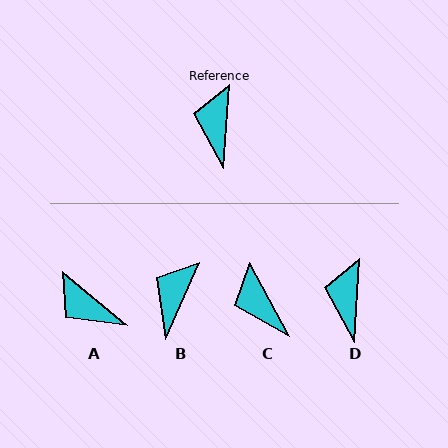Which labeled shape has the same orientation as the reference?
D.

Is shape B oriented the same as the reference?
No, it is off by about 20 degrees.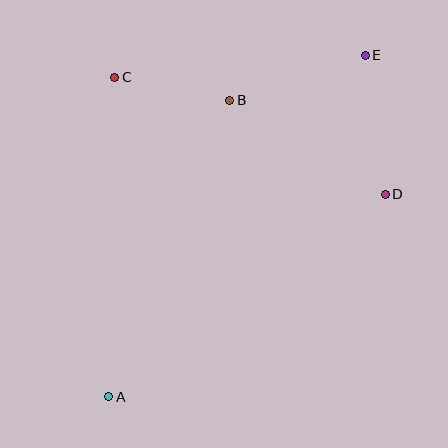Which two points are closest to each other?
Points B and C are closest to each other.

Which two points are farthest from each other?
Points A and E are farthest from each other.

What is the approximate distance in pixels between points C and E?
The distance between C and E is approximately 251 pixels.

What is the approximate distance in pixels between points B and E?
The distance between B and E is approximately 143 pixels.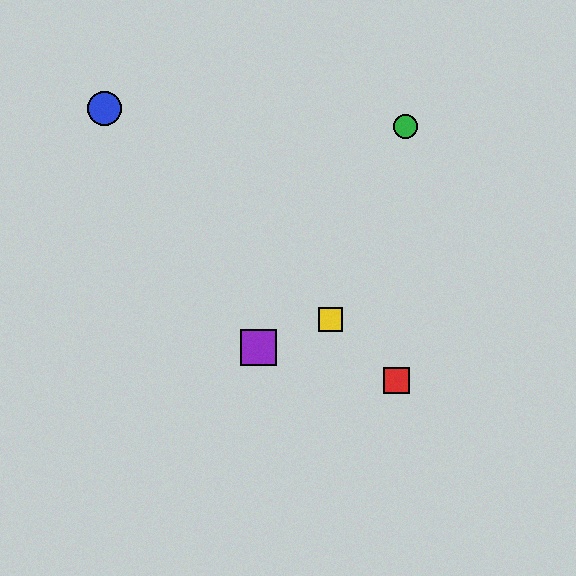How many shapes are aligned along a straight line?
3 shapes (the red square, the blue circle, the yellow square) are aligned along a straight line.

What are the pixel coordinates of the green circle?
The green circle is at (405, 127).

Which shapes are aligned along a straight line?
The red square, the blue circle, the yellow square are aligned along a straight line.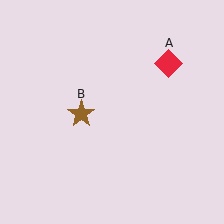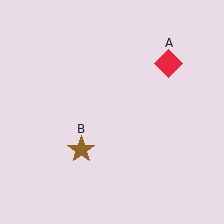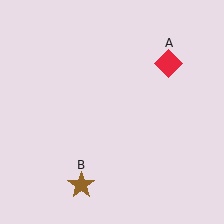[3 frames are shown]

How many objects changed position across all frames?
1 object changed position: brown star (object B).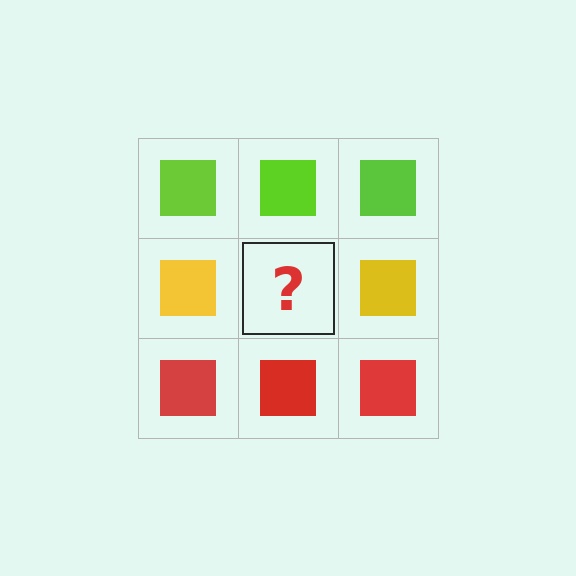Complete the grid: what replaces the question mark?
The question mark should be replaced with a yellow square.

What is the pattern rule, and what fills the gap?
The rule is that each row has a consistent color. The gap should be filled with a yellow square.